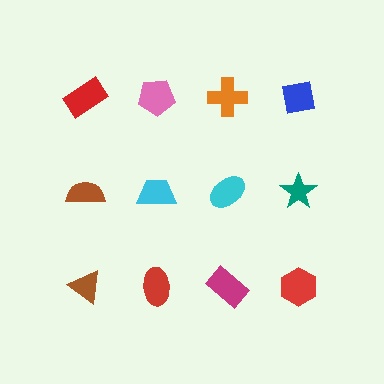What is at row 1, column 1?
A red rectangle.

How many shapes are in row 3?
4 shapes.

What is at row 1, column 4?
A blue square.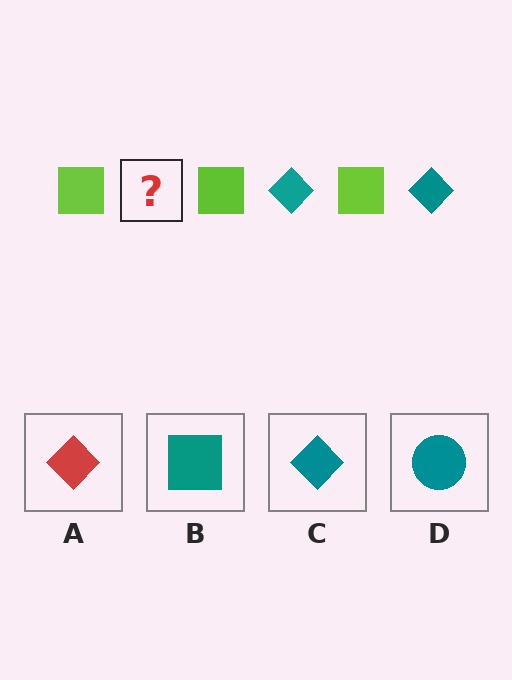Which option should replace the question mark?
Option C.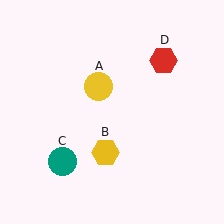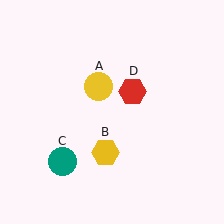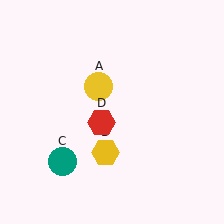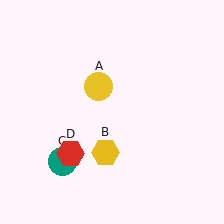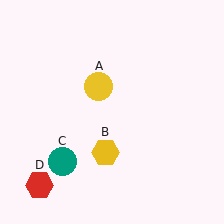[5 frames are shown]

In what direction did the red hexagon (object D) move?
The red hexagon (object D) moved down and to the left.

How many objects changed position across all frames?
1 object changed position: red hexagon (object D).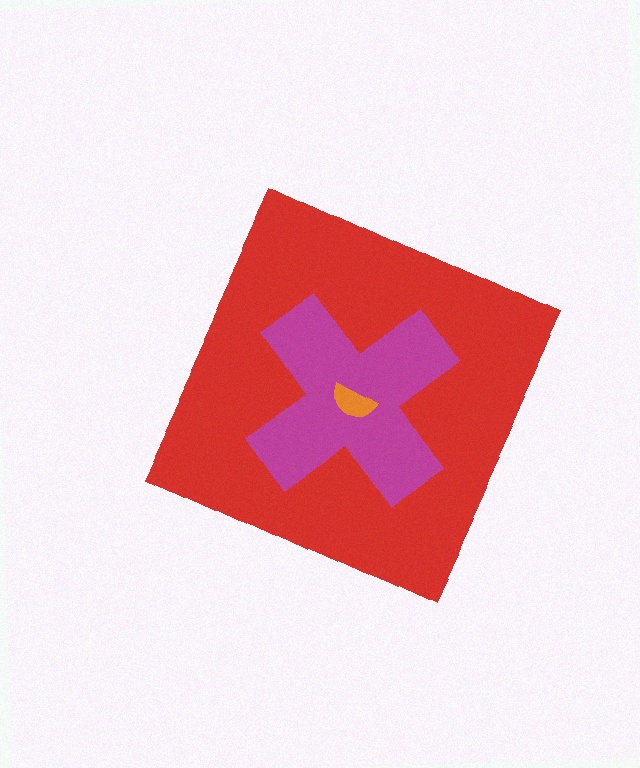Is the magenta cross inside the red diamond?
Yes.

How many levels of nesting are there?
3.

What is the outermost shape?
The red diamond.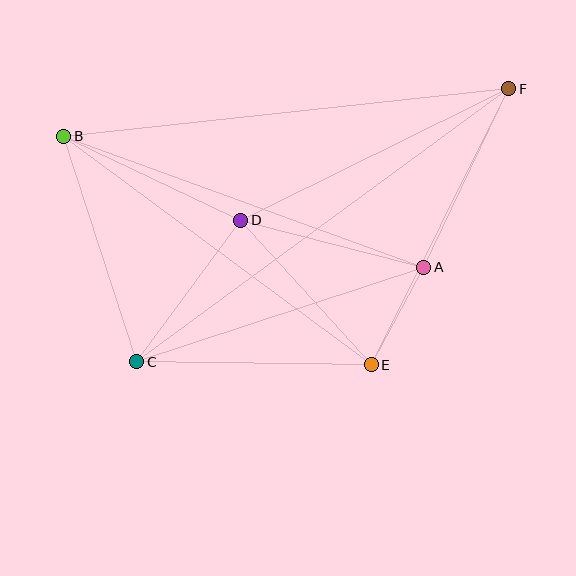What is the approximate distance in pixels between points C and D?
The distance between C and D is approximately 175 pixels.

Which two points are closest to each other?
Points A and E are closest to each other.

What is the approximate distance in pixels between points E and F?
The distance between E and F is approximately 308 pixels.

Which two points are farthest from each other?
Points C and F are farthest from each other.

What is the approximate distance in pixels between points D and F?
The distance between D and F is approximately 298 pixels.